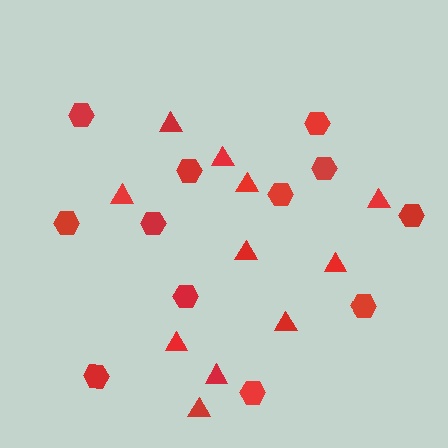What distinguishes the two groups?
There are 2 groups: one group of hexagons (12) and one group of triangles (11).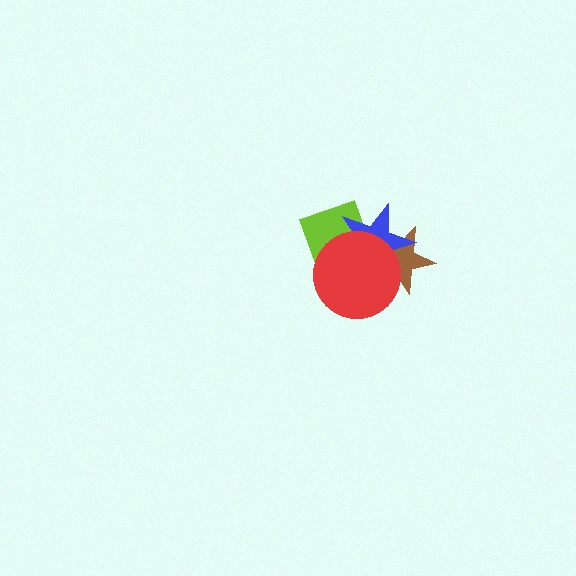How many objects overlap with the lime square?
2 objects overlap with the lime square.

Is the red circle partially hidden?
No, no other shape covers it.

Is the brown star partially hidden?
Yes, it is partially covered by another shape.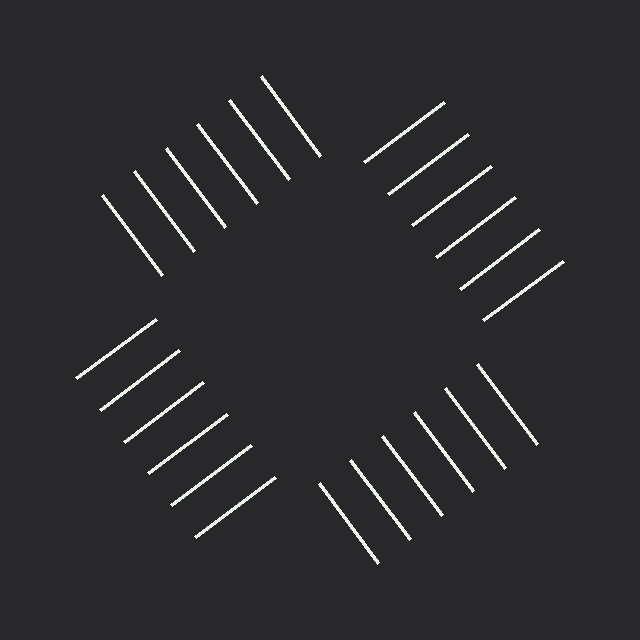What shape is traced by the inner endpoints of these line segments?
An illusory square — the line segments terminate on its edges but no continuous stroke is drawn.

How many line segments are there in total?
24 — 6 along each of the 4 edges.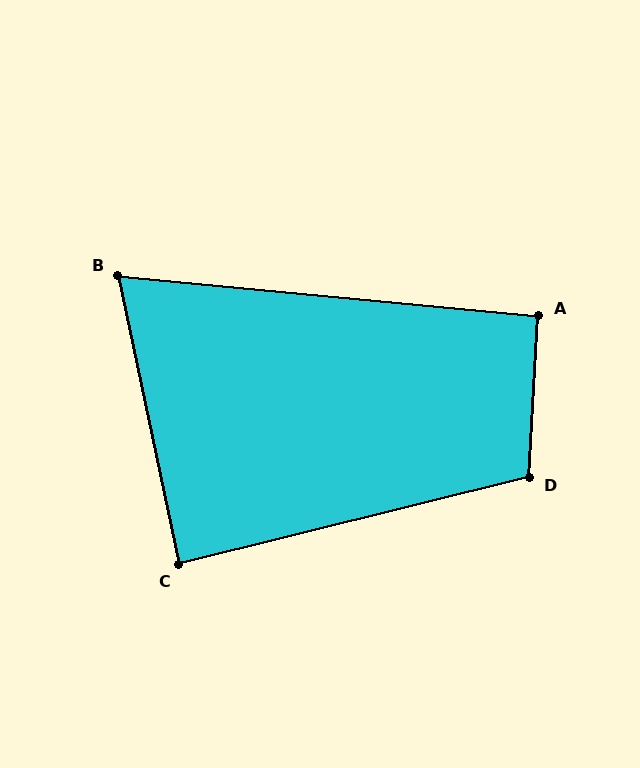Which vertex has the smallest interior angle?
B, at approximately 73 degrees.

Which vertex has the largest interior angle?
D, at approximately 107 degrees.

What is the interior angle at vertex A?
Approximately 92 degrees (approximately right).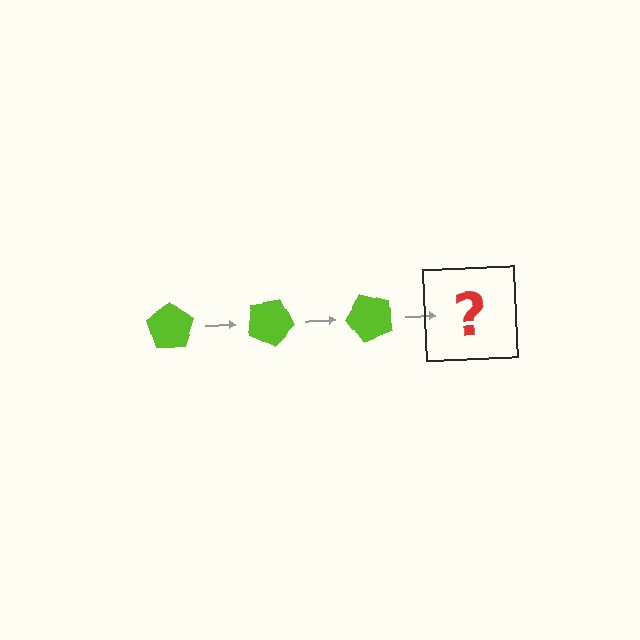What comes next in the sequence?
The next element should be a lime pentagon rotated 75 degrees.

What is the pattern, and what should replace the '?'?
The pattern is that the pentagon rotates 25 degrees each step. The '?' should be a lime pentagon rotated 75 degrees.